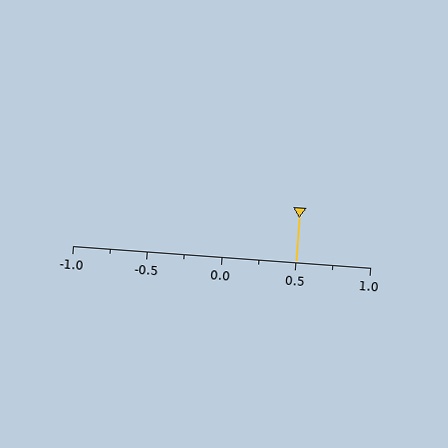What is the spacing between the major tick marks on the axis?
The major ticks are spaced 0.5 apart.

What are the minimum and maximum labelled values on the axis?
The axis runs from -1.0 to 1.0.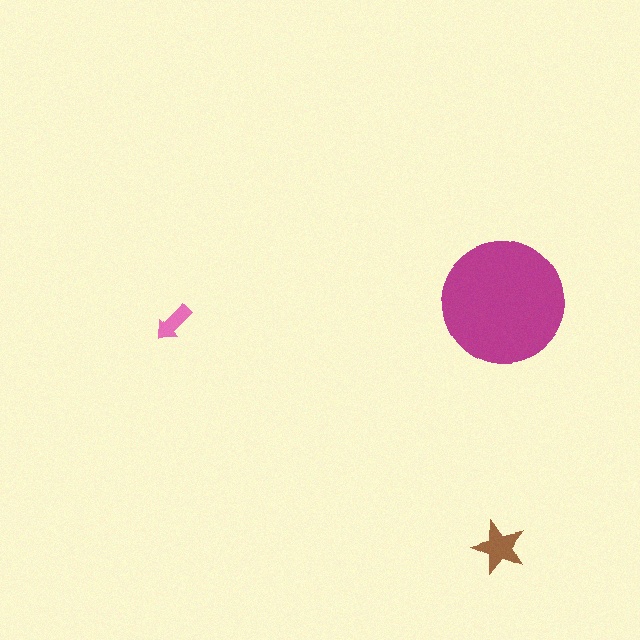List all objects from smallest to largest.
The pink arrow, the brown star, the magenta circle.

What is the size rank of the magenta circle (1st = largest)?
1st.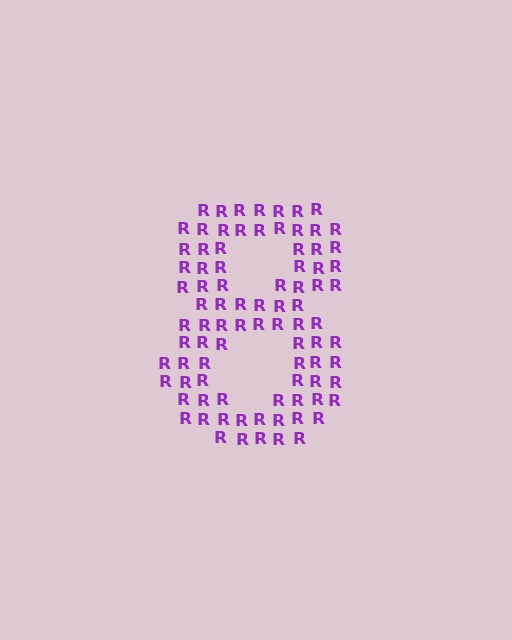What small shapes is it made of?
It is made of small letter R's.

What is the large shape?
The large shape is the digit 8.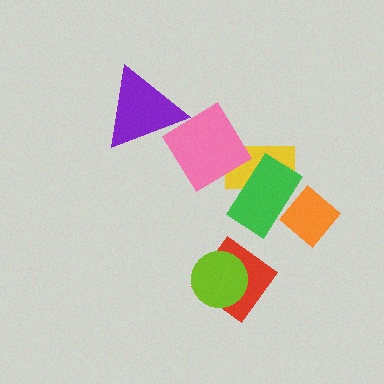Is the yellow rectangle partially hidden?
Yes, it is partially covered by another shape.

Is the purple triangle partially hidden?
No, no other shape covers it.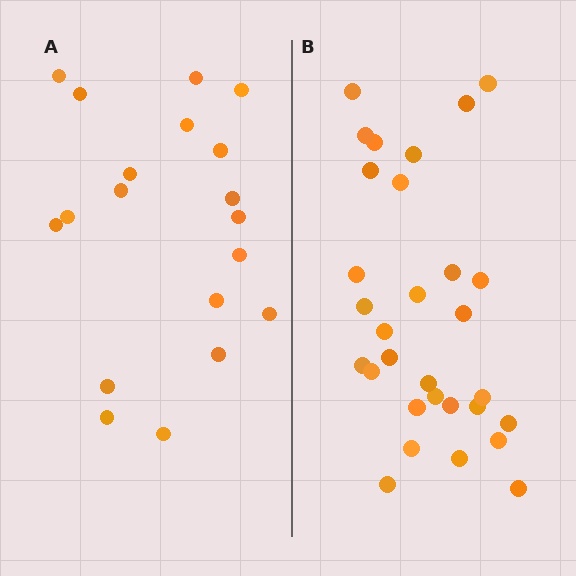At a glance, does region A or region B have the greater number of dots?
Region B (the right region) has more dots.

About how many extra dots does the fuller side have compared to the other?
Region B has roughly 12 or so more dots than region A.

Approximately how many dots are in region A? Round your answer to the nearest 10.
About 20 dots. (The exact count is 19, which rounds to 20.)